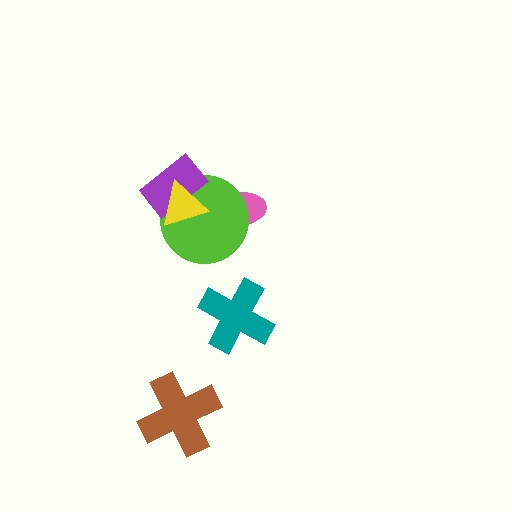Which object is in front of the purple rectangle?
The yellow triangle is in front of the purple rectangle.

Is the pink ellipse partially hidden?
Yes, it is partially covered by another shape.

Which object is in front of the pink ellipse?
The lime circle is in front of the pink ellipse.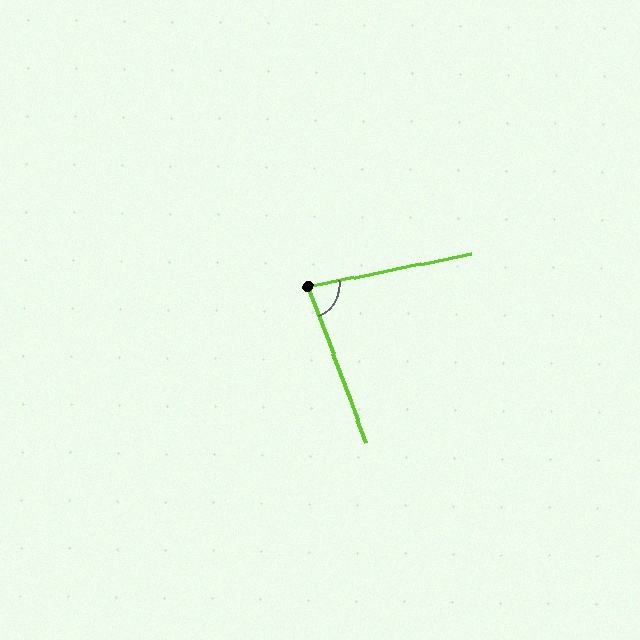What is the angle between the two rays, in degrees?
Approximately 81 degrees.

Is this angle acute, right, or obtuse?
It is acute.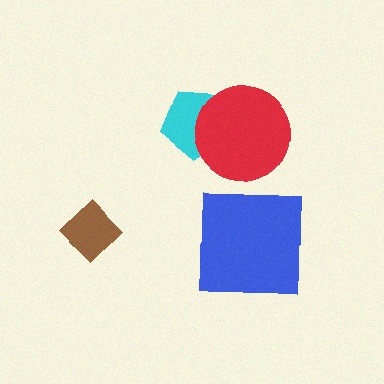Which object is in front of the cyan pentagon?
The red circle is in front of the cyan pentagon.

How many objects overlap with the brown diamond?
0 objects overlap with the brown diamond.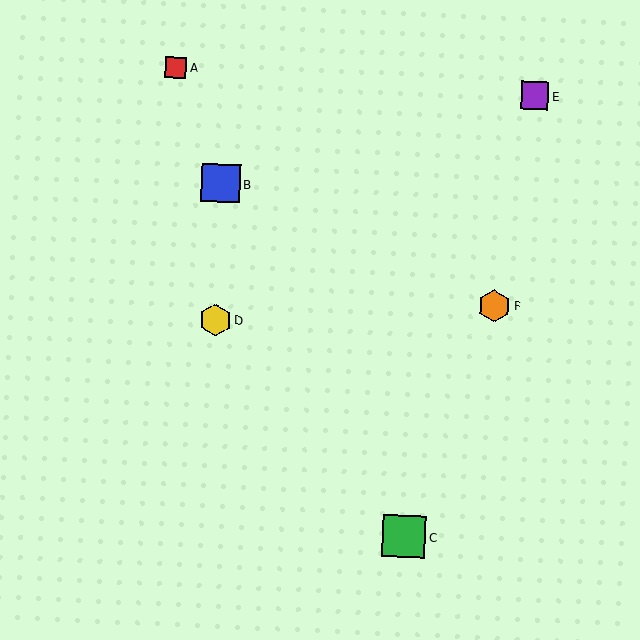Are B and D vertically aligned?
Yes, both are at x≈221.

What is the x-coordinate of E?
Object E is at x≈535.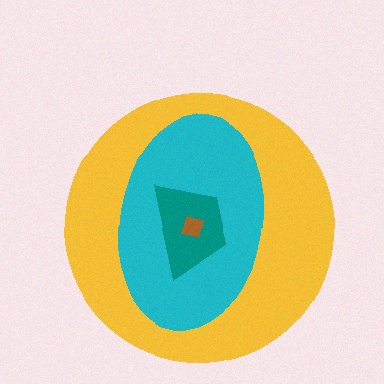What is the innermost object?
The brown square.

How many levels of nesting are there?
4.